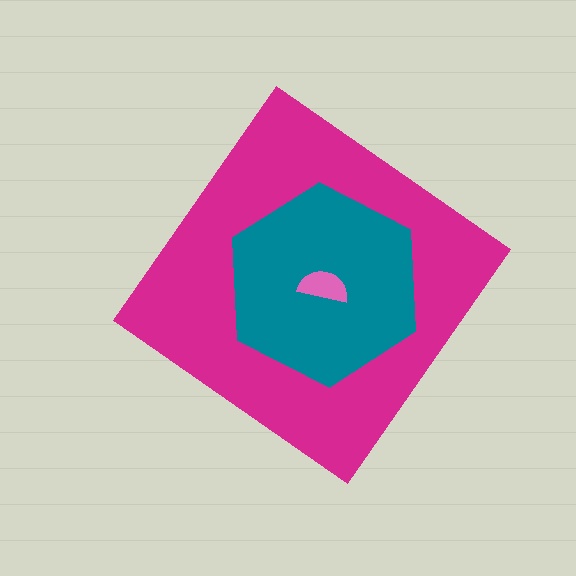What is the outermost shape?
The magenta diamond.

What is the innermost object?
The pink semicircle.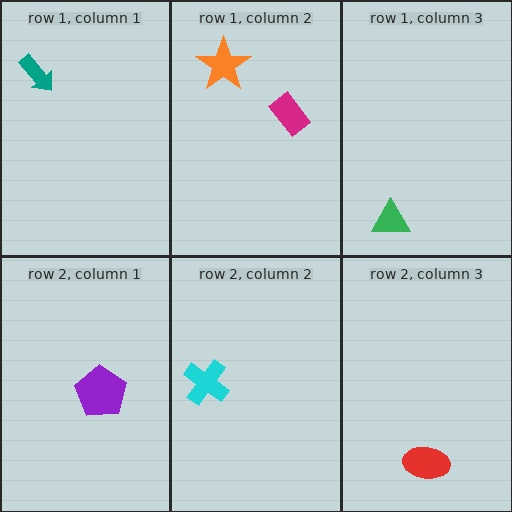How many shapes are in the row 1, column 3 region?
1.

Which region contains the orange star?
The row 1, column 2 region.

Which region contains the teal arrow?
The row 1, column 1 region.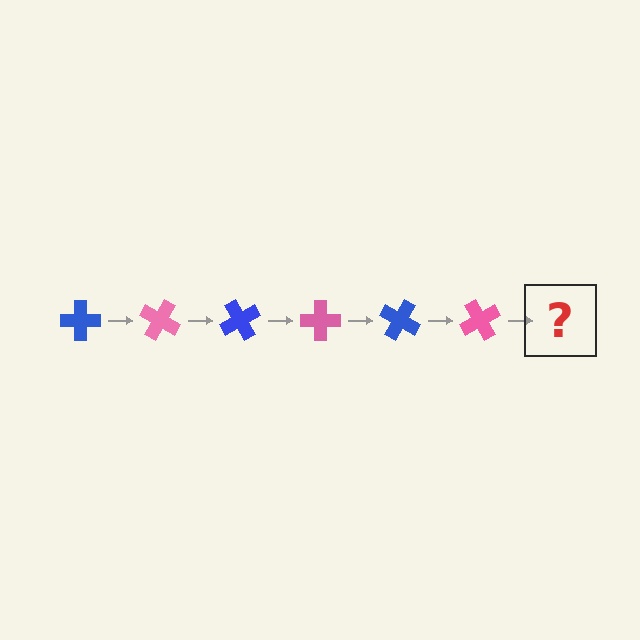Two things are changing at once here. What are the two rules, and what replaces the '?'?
The two rules are that it rotates 30 degrees each step and the color cycles through blue and pink. The '?' should be a blue cross, rotated 180 degrees from the start.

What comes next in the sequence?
The next element should be a blue cross, rotated 180 degrees from the start.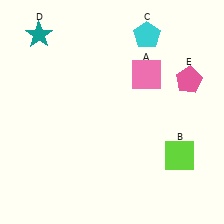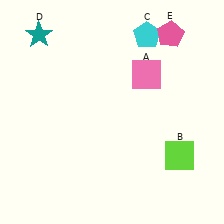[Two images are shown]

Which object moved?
The pink pentagon (E) moved up.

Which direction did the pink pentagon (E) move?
The pink pentagon (E) moved up.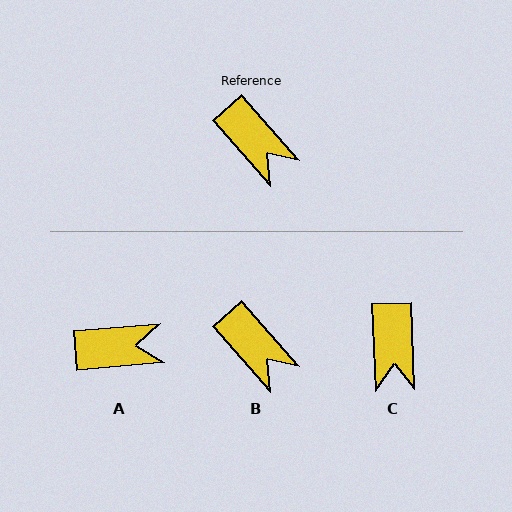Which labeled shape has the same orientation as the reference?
B.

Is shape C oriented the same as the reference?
No, it is off by about 39 degrees.